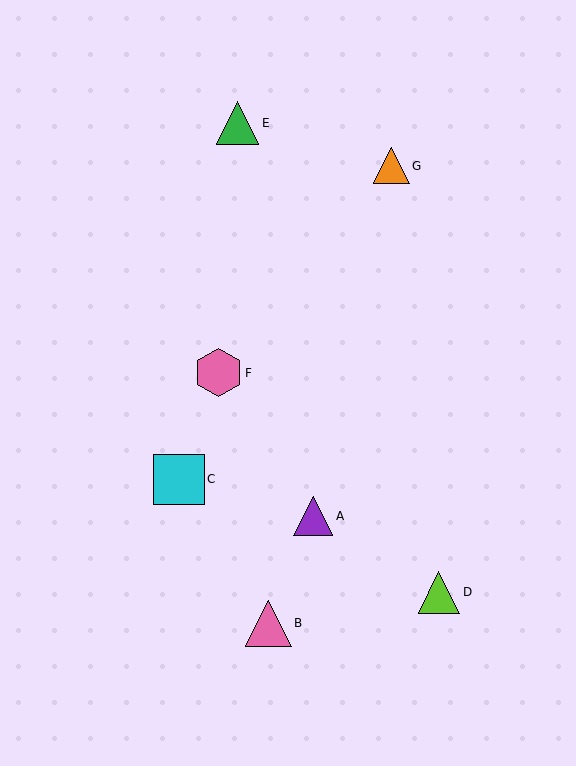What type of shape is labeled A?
Shape A is a purple triangle.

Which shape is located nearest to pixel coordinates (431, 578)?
The lime triangle (labeled D) at (439, 592) is nearest to that location.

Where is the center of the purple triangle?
The center of the purple triangle is at (313, 516).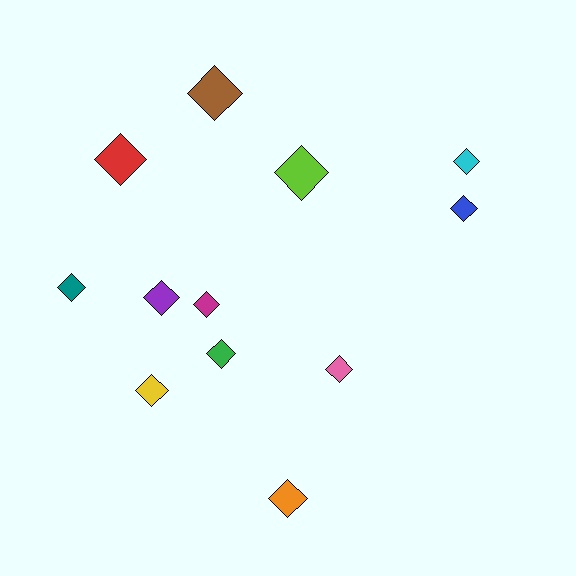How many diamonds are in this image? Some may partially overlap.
There are 12 diamonds.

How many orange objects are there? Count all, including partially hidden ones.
There is 1 orange object.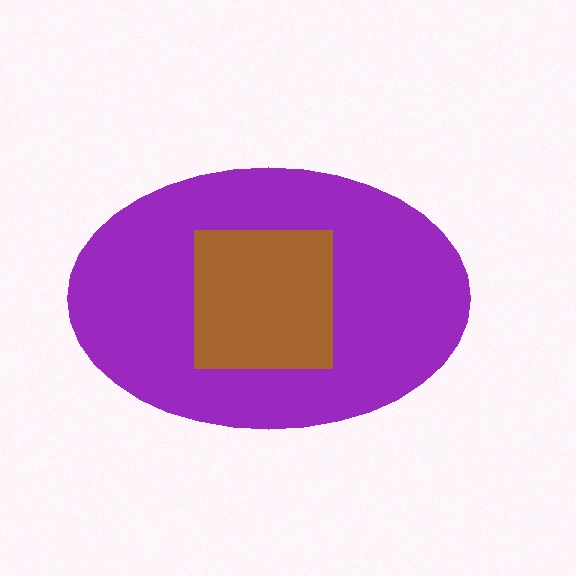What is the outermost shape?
The purple ellipse.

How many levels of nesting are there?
2.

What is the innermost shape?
The brown square.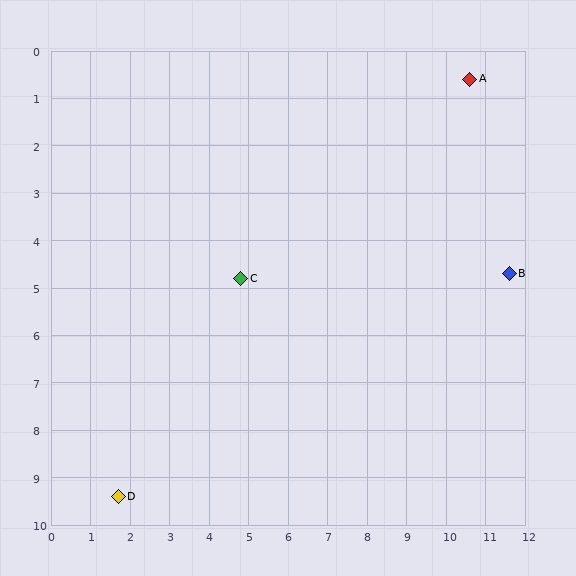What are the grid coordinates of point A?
Point A is at approximately (10.6, 0.6).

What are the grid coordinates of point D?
Point D is at approximately (1.7, 9.4).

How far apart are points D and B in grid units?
Points D and B are about 11.0 grid units apart.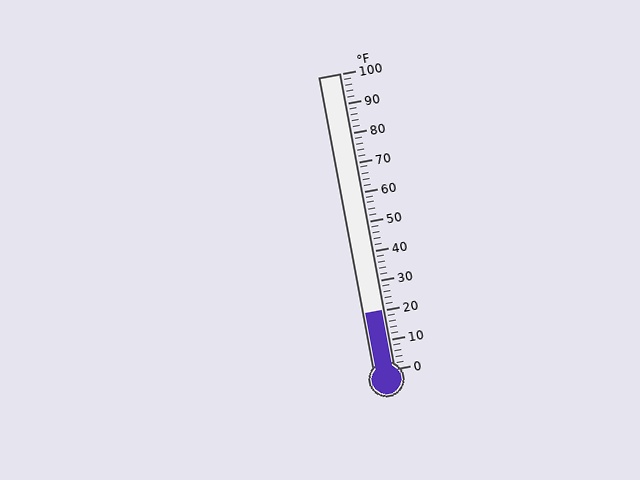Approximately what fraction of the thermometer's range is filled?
The thermometer is filled to approximately 20% of its range.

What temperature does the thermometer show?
The thermometer shows approximately 20°F.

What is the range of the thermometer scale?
The thermometer scale ranges from 0°F to 100°F.